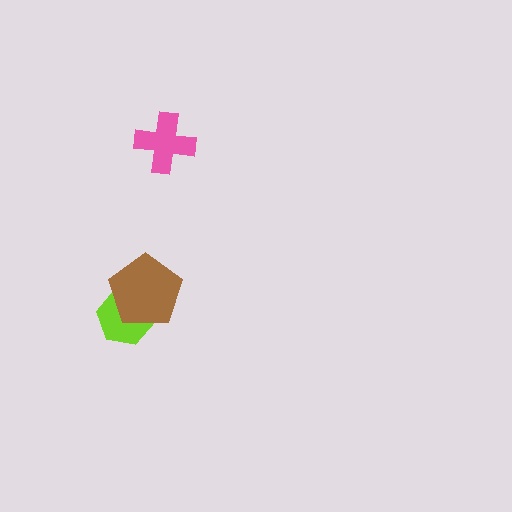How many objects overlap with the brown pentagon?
1 object overlaps with the brown pentagon.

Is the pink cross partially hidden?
No, no other shape covers it.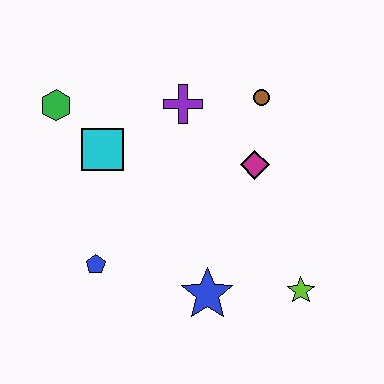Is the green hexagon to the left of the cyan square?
Yes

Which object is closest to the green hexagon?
The cyan square is closest to the green hexagon.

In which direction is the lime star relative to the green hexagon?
The lime star is to the right of the green hexagon.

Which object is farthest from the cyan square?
The lime star is farthest from the cyan square.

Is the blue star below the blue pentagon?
Yes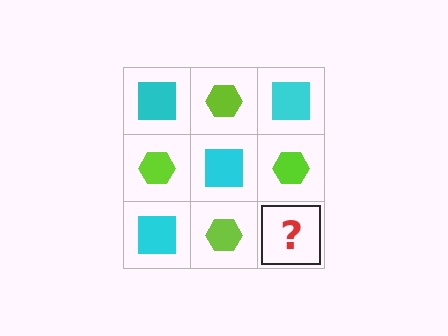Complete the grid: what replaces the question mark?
The question mark should be replaced with a cyan square.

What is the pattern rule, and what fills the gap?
The rule is that it alternates cyan square and lime hexagon in a checkerboard pattern. The gap should be filled with a cyan square.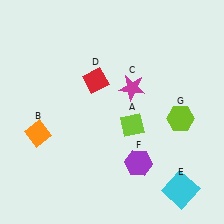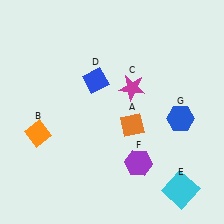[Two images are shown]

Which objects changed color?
A changed from lime to orange. D changed from red to blue. G changed from lime to blue.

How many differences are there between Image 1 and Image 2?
There are 3 differences between the two images.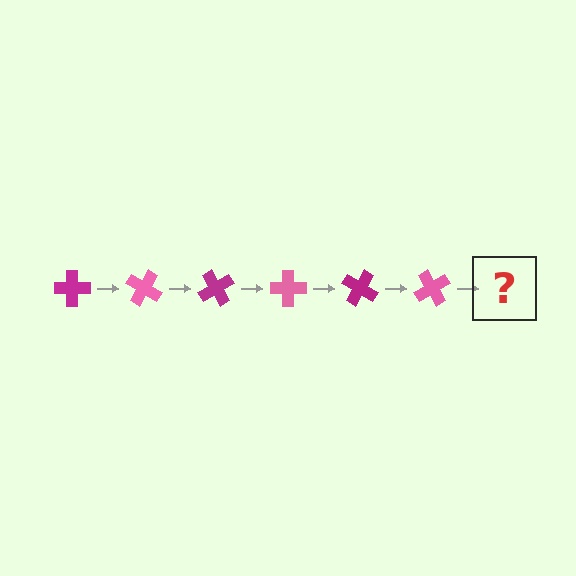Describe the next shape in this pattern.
It should be a magenta cross, rotated 180 degrees from the start.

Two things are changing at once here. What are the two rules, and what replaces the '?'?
The two rules are that it rotates 30 degrees each step and the color cycles through magenta and pink. The '?' should be a magenta cross, rotated 180 degrees from the start.